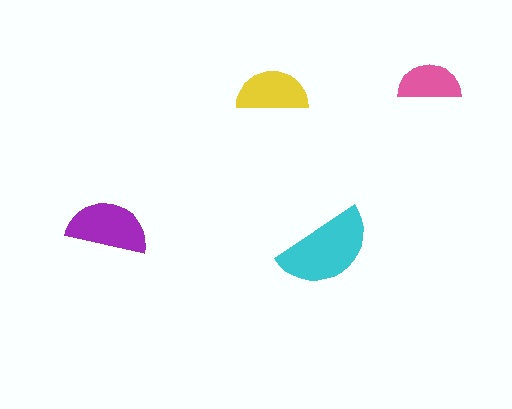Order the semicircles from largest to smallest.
the cyan one, the purple one, the yellow one, the pink one.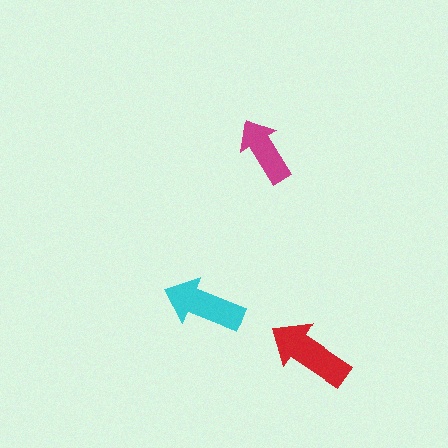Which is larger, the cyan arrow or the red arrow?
The red one.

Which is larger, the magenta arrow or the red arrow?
The red one.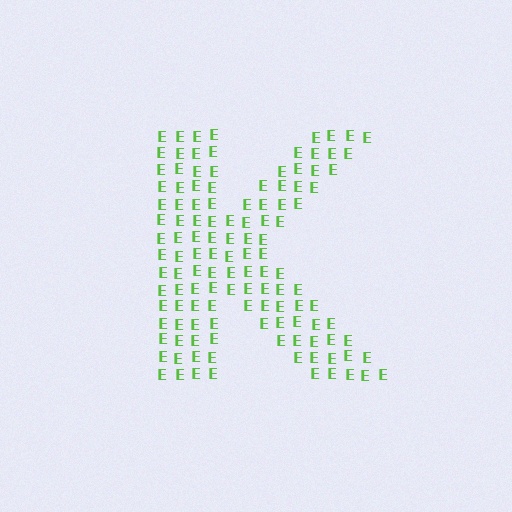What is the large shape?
The large shape is the letter K.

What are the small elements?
The small elements are letter E's.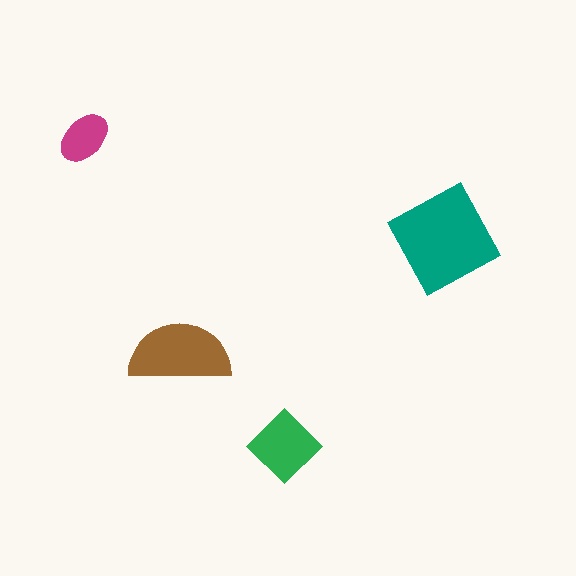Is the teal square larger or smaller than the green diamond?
Larger.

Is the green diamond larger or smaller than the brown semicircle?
Smaller.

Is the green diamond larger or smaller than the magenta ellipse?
Larger.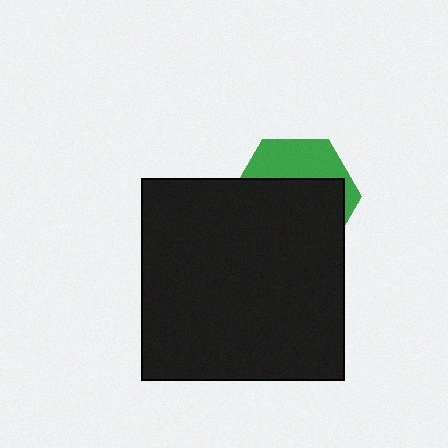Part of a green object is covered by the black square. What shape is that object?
It is a hexagon.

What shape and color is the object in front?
The object in front is a black square.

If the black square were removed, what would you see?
You would see the complete green hexagon.